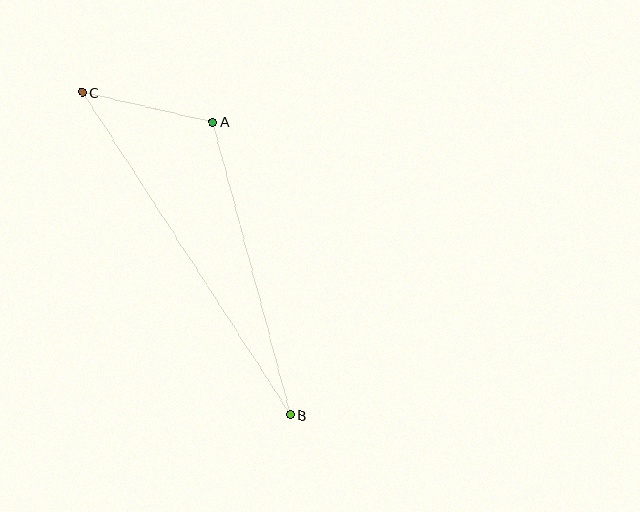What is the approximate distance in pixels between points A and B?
The distance between A and B is approximately 303 pixels.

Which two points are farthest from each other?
Points B and C are farthest from each other.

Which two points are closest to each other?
Points A and C are closest to each other.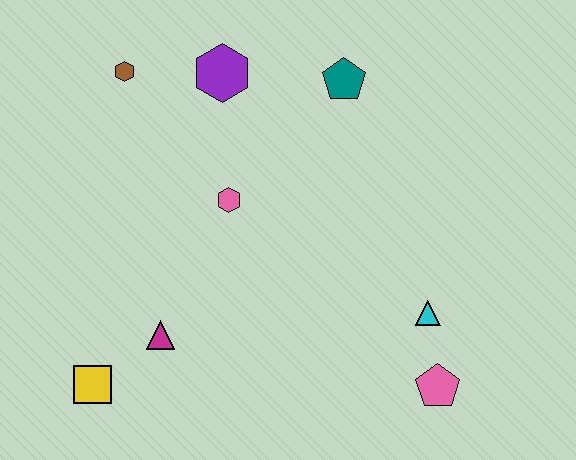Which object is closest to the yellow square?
The magenta triangle is closest to the yellow square.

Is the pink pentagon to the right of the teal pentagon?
Yes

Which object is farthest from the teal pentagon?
The yellow square is farthest from the teal pentagon.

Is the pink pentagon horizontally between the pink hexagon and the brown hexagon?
No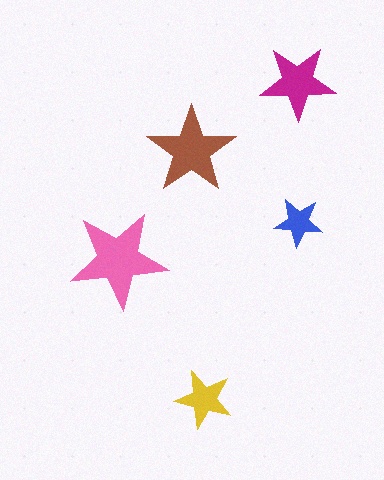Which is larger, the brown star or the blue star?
The brown one.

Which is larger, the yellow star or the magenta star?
The magenta one.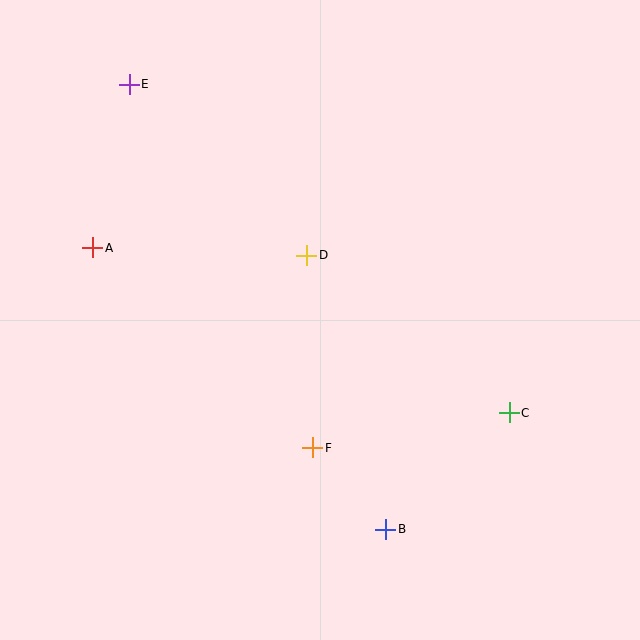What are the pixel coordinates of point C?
Point C is at (509, 413).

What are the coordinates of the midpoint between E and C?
The midpoint between E and C is at (319, 248).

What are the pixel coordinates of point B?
Point B is at (386, 529).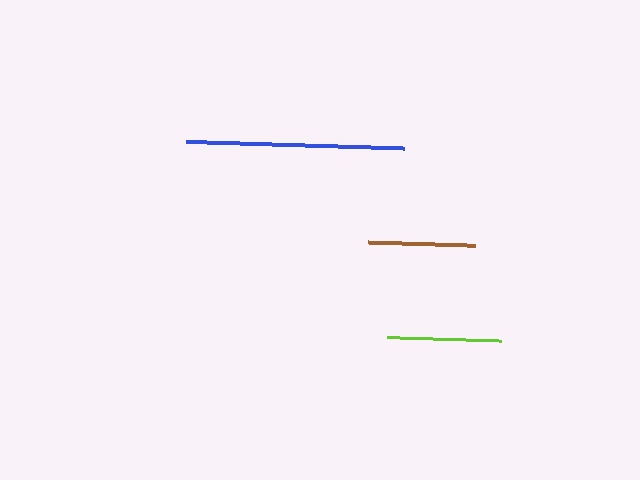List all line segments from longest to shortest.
From longest to shortest: blue, lime, brown.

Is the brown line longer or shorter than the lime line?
The lime line is longer than the brown line.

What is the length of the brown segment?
The brown segment is approximately 107 pixels long.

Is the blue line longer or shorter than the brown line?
The blue line is longer than the brown line.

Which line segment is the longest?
The blue line is the longest at approximately 218 pixels.